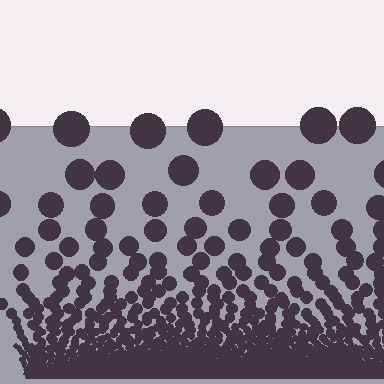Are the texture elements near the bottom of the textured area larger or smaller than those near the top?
Smaller. The gradient is inverted — elements near the bottom are smaller and denser.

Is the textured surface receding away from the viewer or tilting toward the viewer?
The surface appears to tilt toward the viewer. Texture elements get larger and sparser toward the top.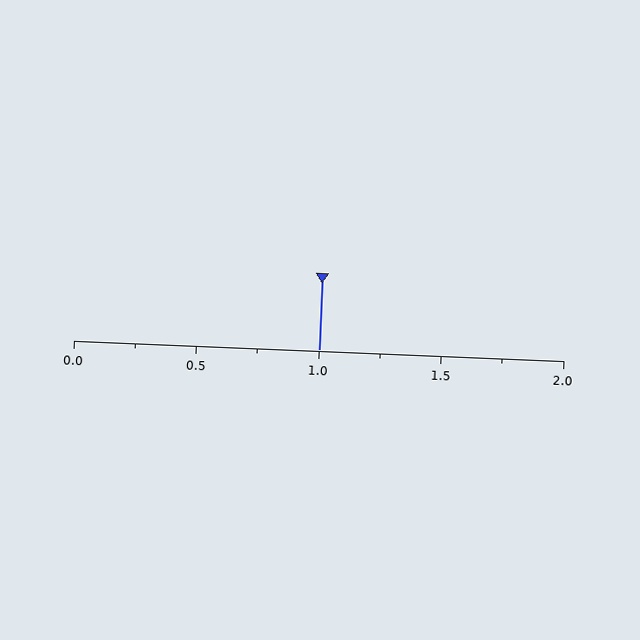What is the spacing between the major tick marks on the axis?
The major ticks are spaced 0.5 apart.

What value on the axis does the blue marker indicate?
The marker indicates approximately 1.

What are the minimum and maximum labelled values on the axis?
The axis runs from 0.0 to 2.0.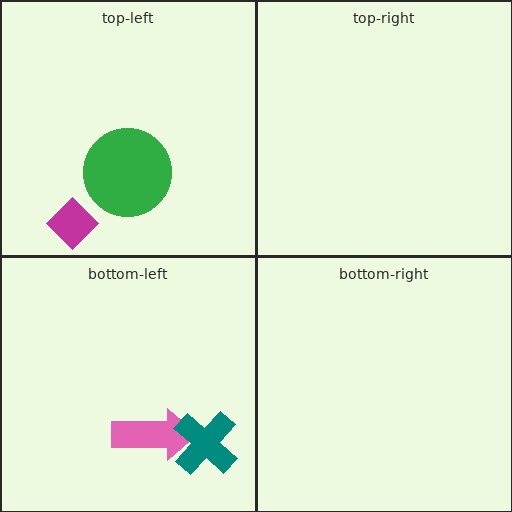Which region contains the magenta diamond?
The top-left region.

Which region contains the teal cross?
The bottom-left region.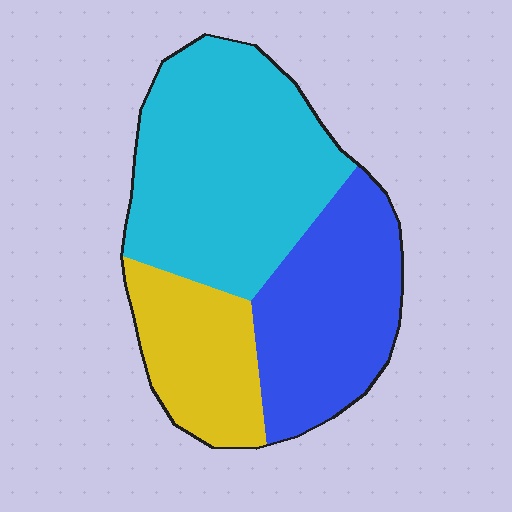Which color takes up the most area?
Cyan, at roughly 45%.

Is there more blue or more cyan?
Cyan.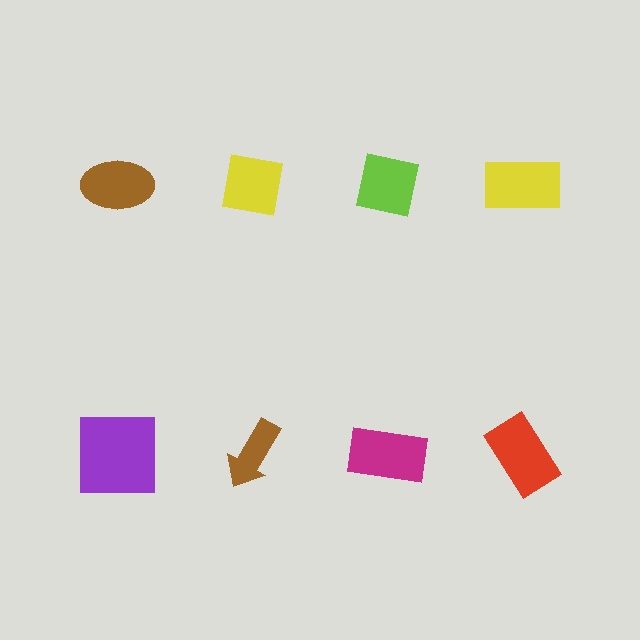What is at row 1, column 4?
A yellow rectangle.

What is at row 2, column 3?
A magenta rectangle.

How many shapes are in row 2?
4 shapes.